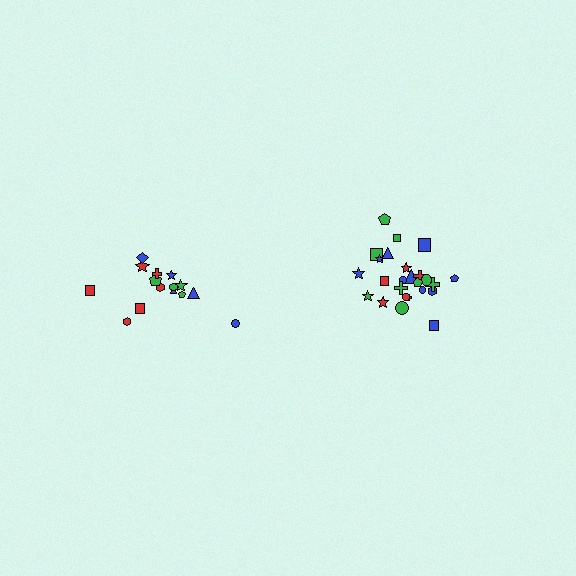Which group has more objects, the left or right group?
The right group.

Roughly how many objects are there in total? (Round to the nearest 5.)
Roughly 40 objects in total.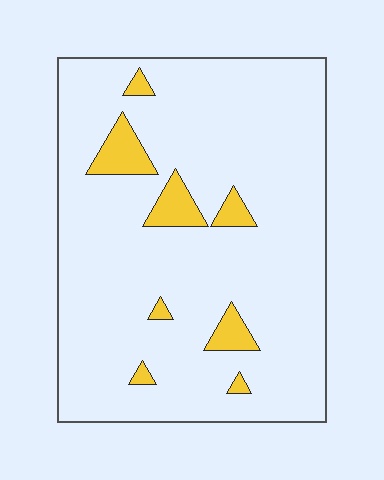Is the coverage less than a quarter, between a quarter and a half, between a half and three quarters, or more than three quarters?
Less than a quarter.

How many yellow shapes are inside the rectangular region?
8.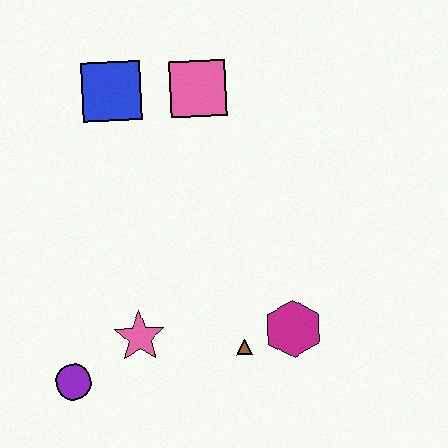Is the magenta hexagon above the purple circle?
Yes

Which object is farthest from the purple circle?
The pink square is farthest from the purple circle.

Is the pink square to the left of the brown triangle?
Yes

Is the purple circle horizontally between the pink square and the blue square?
No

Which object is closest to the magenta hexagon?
The brown triangle is closest to the magenta hexagon.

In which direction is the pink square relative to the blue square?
The pink square is to the right of the blue square.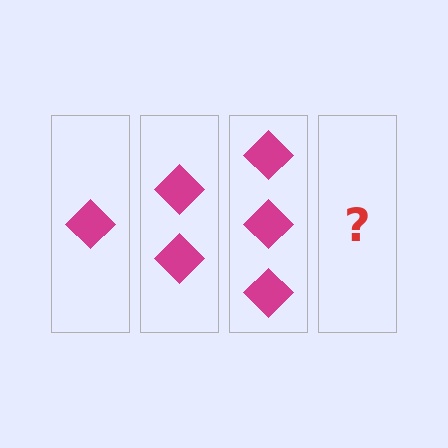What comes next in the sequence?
The next element should be 4 diamonds.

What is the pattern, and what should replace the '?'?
The pattern is that each step adds one more diamond. The '?' should be 4 diamonds.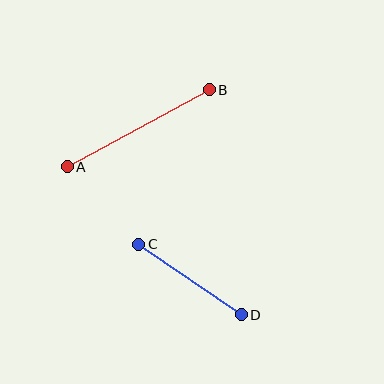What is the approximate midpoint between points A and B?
The midpoint is at approximately (138, 128) pixels.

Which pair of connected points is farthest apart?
Points A and B are farthest apart.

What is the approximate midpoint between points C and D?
The midpoint is at approximately (190, 280) pixels.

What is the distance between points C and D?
The distance is approximately 125 pixels.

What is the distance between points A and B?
The distance is approximately 161 pixels.